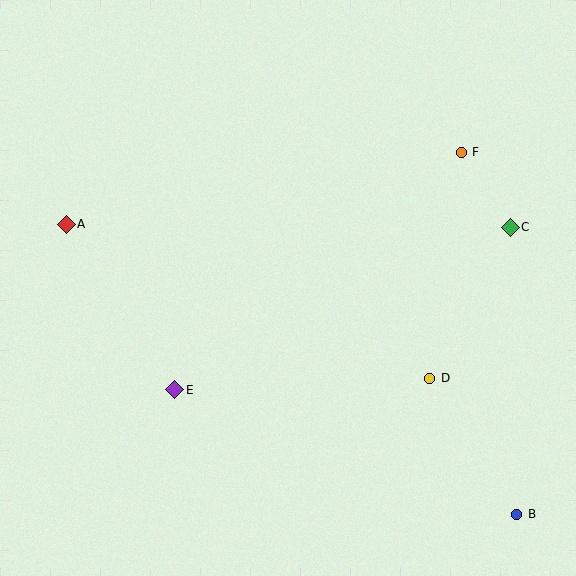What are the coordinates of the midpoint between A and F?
The midpoint between A and F is at (264, 188).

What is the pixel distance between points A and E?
The distance between A and E is 198 pixels.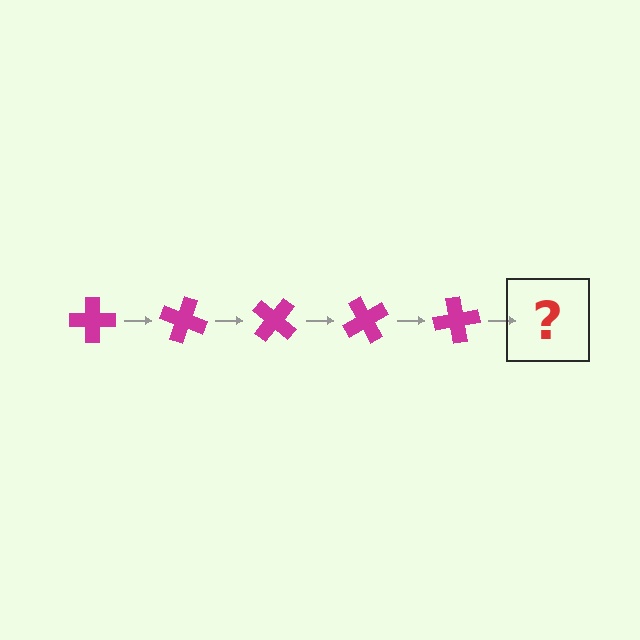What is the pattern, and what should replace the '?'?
The pattern is that the cross rotates 20 degrees each step. The '?' should be a magenta cross rotated 100 degrees.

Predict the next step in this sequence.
The next step is a magenta cross rotated 100 degrees.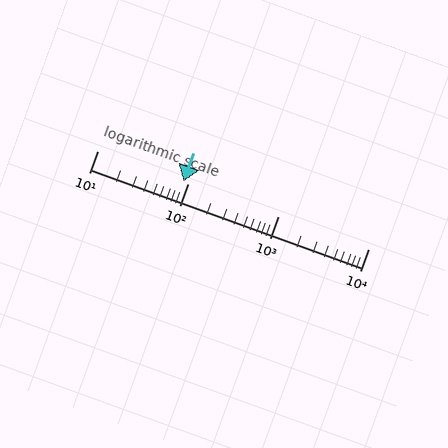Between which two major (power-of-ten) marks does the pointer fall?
The pointer is between 10 and 100.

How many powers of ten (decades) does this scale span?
The scale spans 3 decades, from 10 to 10000.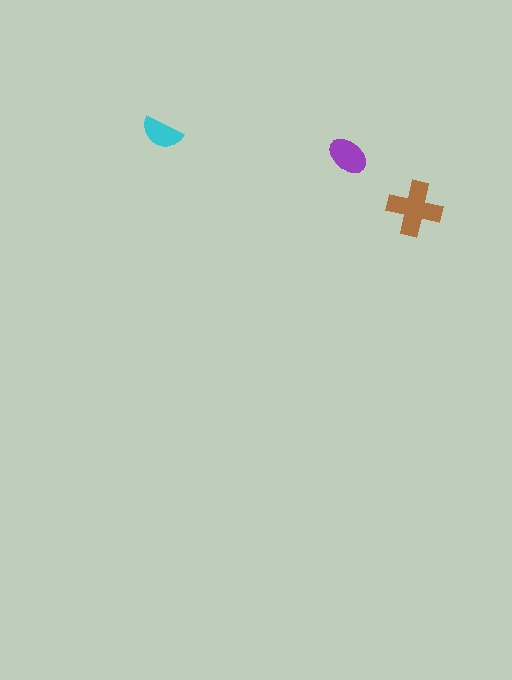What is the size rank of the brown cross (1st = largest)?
1st.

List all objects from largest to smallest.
The brown cross, the purple ellipse, the cyan semicircle.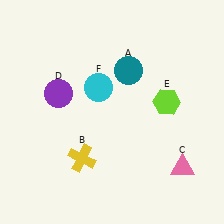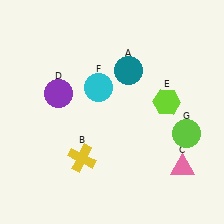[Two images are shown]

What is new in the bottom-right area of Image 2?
A lime circle (G) was added in the bottom-right area of Image 2.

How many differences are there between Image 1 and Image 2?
There is 1 difference between the two images.